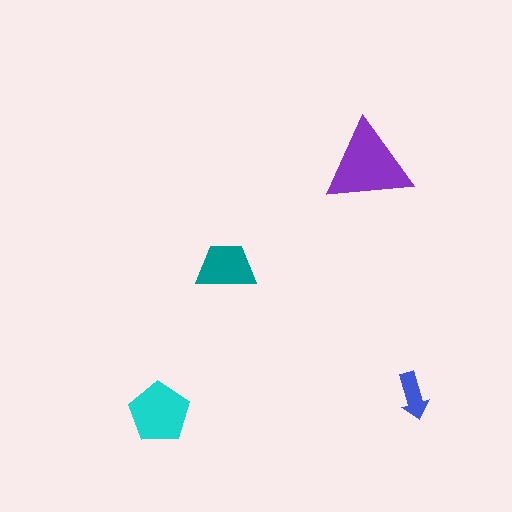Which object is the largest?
The purple triangle.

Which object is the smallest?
The blue arrow.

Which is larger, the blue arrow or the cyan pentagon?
The cyan pentagon.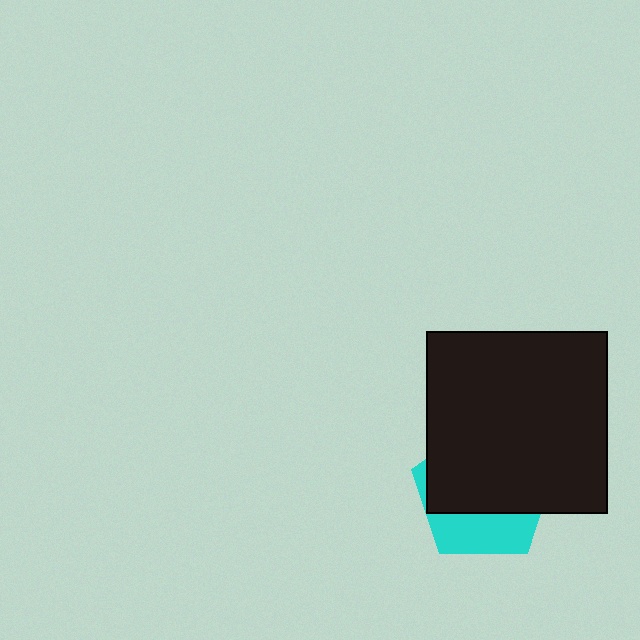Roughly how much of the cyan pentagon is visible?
A small part of it is visible (roughly 33%).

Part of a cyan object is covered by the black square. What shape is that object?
It is a pentagon.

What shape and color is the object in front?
The object in front is a black square.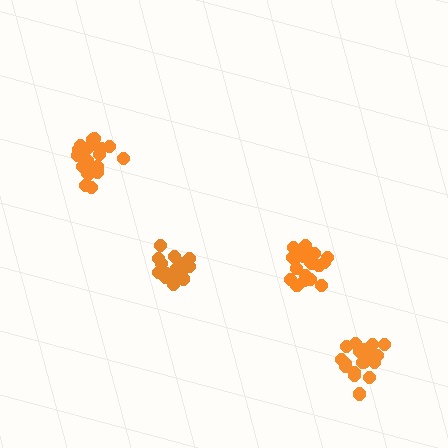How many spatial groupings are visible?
There are 4 spatial groupings.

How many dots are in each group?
Group 1: 21 dots, Group 2: 17 dots, Group 3: 19 dots, Group 4: 21 dots (78 total).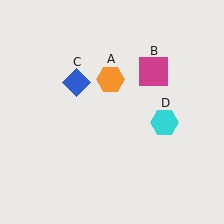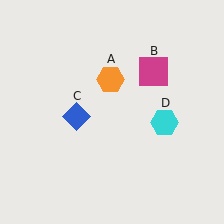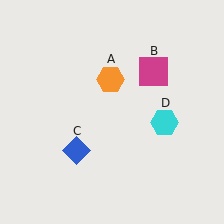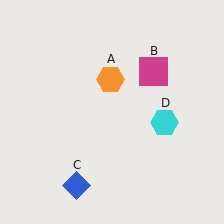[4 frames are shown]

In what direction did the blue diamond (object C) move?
The blue diamond (object C) moved down.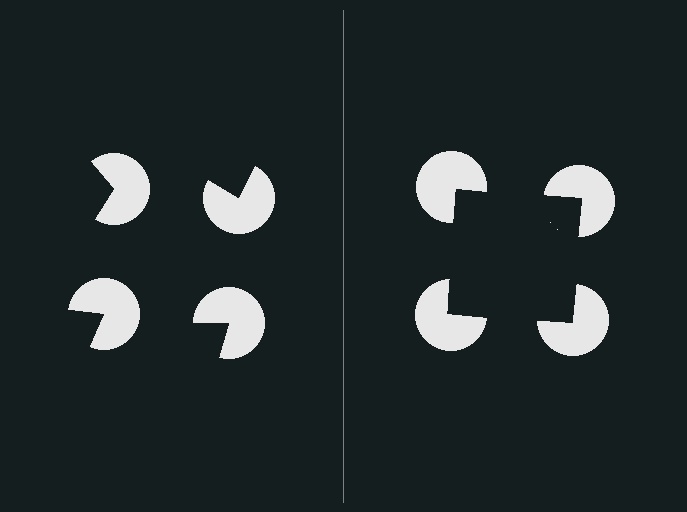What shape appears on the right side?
An illusory square.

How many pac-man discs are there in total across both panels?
8 — 4 on each side.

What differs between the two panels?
The pac-man discs are positioned identically on both sides; only the wedge orientations differ. On the right they align to a square; on the left they are misaligned.